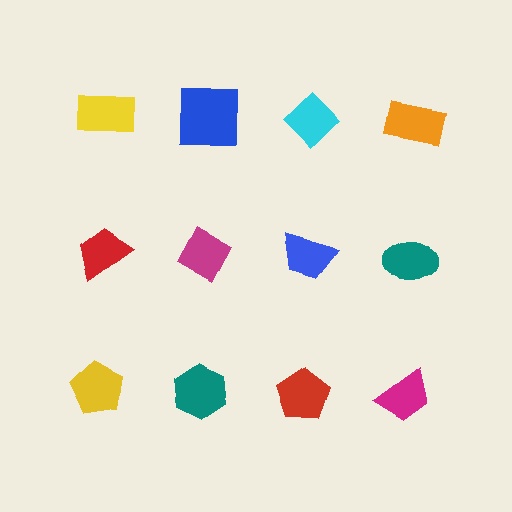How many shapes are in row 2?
4 shapes.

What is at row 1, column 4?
An orange rectangle.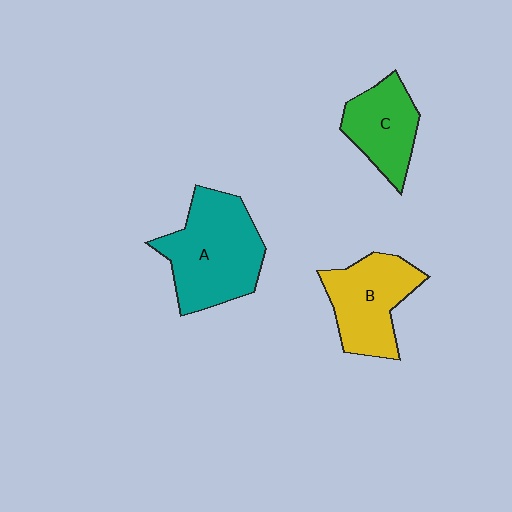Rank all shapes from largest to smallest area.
From largest to smallest: A (teal), B (yellow), C (green).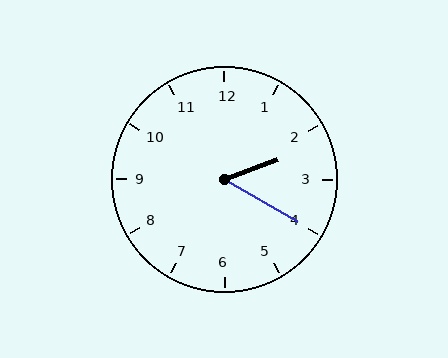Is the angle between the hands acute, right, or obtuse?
It is acute.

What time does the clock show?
2:20.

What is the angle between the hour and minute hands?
Approximately 50 degrees.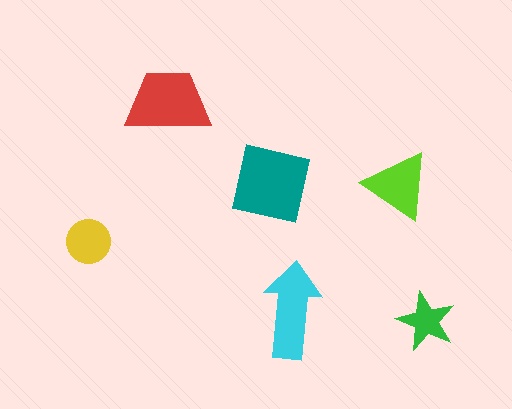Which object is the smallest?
The green star.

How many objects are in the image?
There are 6 objects in the image.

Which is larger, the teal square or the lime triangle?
The teal square.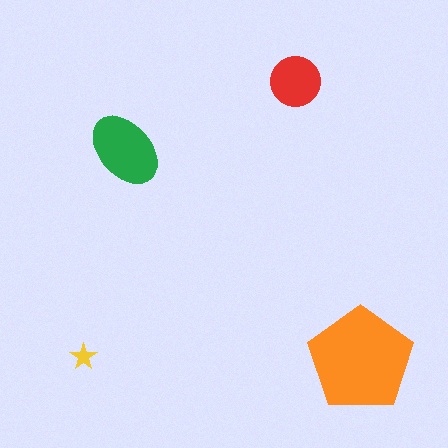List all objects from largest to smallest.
The orange pentagon, the green ellipse, the red circle, the yellow star.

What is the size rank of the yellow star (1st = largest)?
4th.